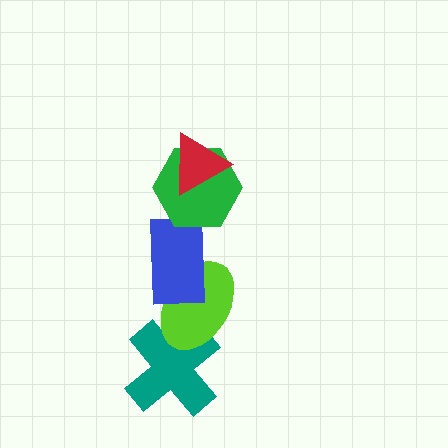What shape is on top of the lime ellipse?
The blue rectangle is on top of the lime ellipse.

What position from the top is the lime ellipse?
The lime ellipse is 4th from the top.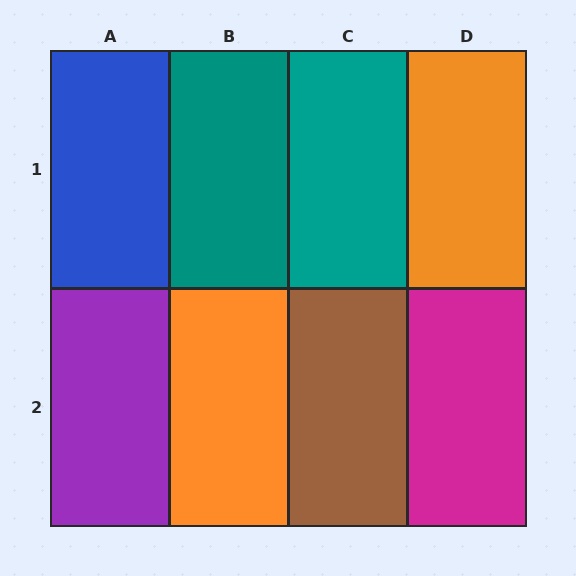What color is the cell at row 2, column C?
Brown.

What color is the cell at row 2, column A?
Purple.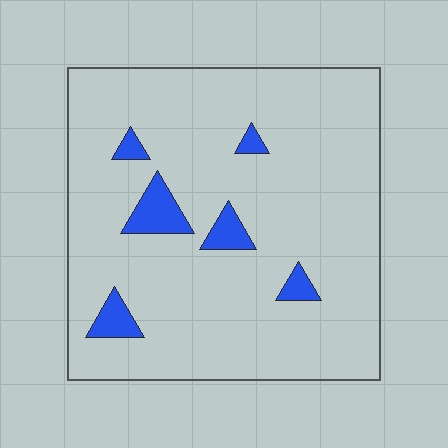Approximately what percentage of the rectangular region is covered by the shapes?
Approximately 10%.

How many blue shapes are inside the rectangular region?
6.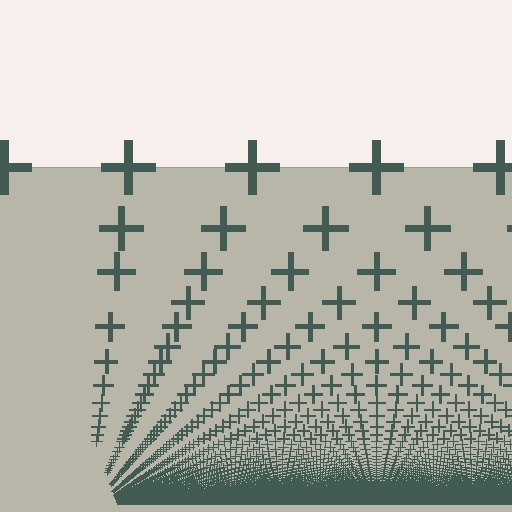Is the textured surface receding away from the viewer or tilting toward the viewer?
The surface appears to tilt toward the viewer. Texture elements get larger and sparser toward the top.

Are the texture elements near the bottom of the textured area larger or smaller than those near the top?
Smaller. The gradient is inverted — elements near the bottom are smaller and denser.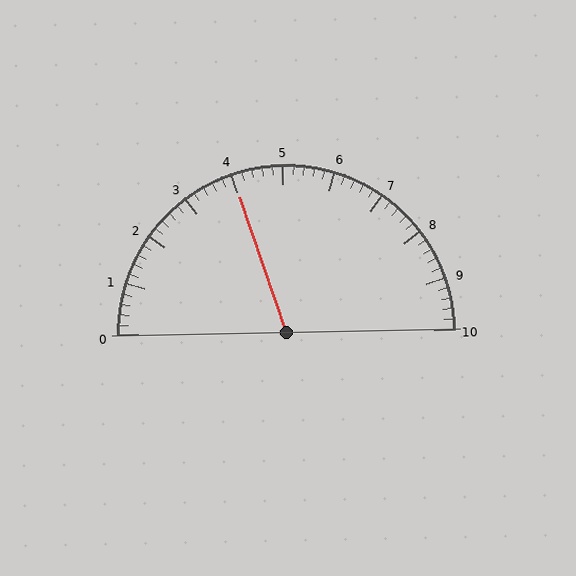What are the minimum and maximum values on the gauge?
The gauge ranges from 0 to 10.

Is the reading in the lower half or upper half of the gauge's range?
The reading is in the lower half of the range (0 to 10).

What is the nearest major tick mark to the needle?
The nearest major tick mark is 4.